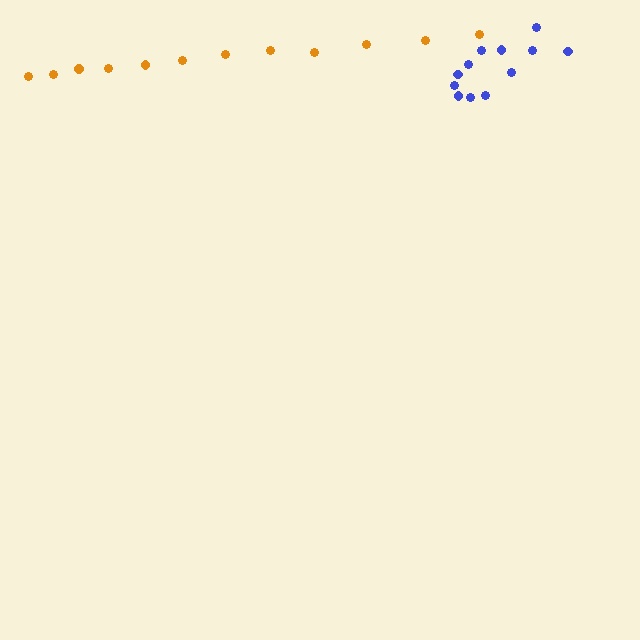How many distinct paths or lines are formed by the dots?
There are 2 distinct paths.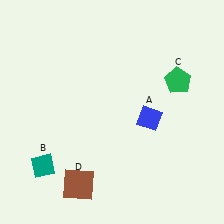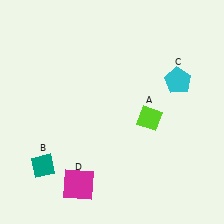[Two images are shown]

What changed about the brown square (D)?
In Image 1, D is brown. In Image 2, it changed to magenta.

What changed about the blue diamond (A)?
In Image 1, A is blue. In Image 2, it changed to lime.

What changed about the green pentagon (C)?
In Image 1, C is green. In Image 2, it changed to cyan.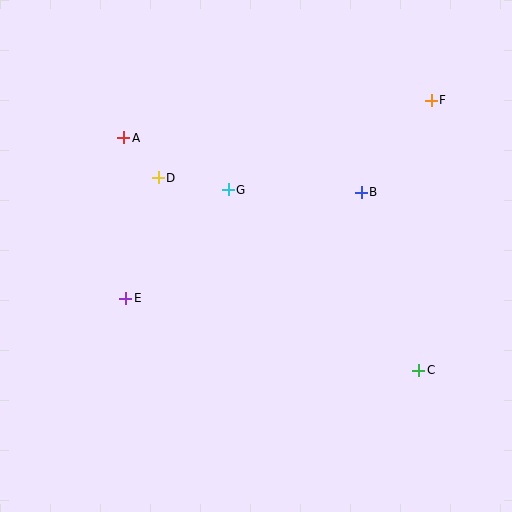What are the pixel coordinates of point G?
Point G is at (228, 190).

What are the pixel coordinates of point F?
Point F is at (431, 100).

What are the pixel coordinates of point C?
Point C is at (419, 370).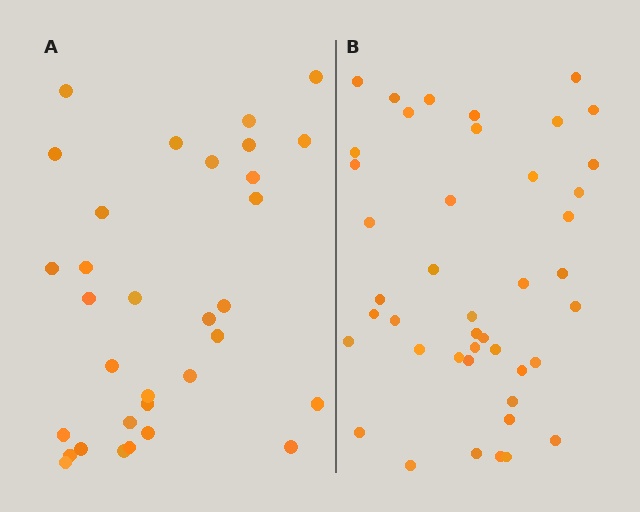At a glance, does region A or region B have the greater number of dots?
Region B (the right region) has more dots.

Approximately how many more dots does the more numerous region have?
Region B has roughly 12 or so more dots than region A.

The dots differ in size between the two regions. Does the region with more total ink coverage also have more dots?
No. Region A has more total ink coverage because its dots are larger, but region B actually contains more individual dots. Total area can be misleading — the number of items is what matters here.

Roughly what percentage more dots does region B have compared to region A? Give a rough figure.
About 35% more.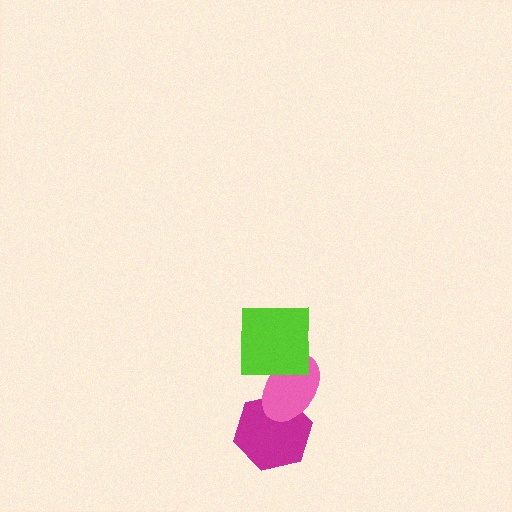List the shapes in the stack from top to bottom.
From top to bottom: the lime square, the pink ellipse, the magenta hexagon.